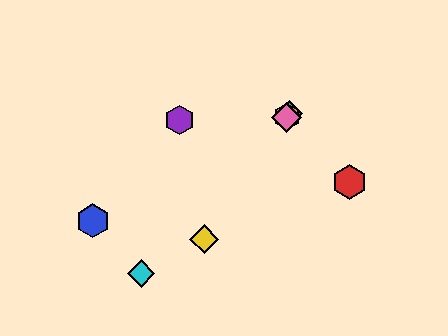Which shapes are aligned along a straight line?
The green diamond, the yellow diamond, the orange hexagon, the pink diamond are aligned along a straight line.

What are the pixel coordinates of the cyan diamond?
The cyan diamond is at (141, 273).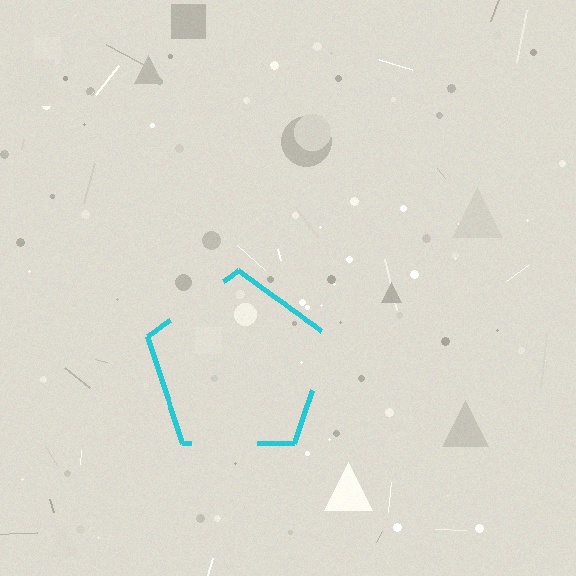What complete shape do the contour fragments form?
The contour fragments form a pentagon.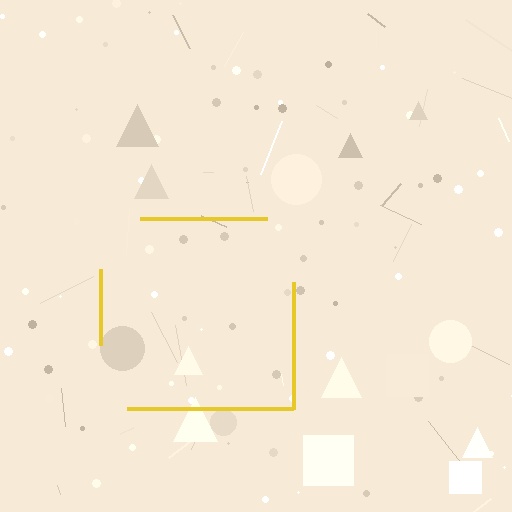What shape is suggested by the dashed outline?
The dashed outline suggests a square.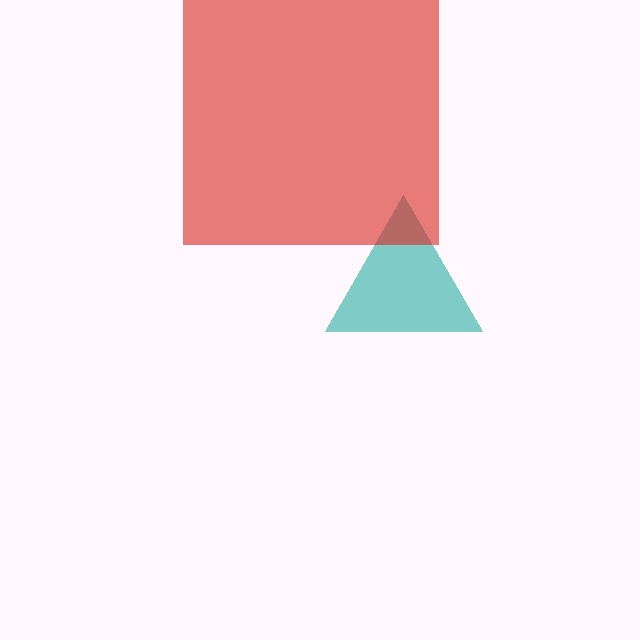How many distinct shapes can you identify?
There are 2 distinct shapes: a teal triangle, a red square.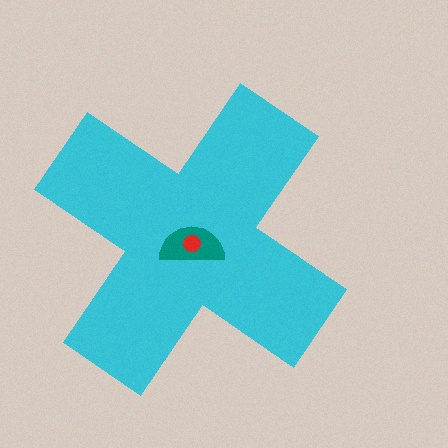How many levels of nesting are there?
3.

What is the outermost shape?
The cyan cross.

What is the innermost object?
The red circle.